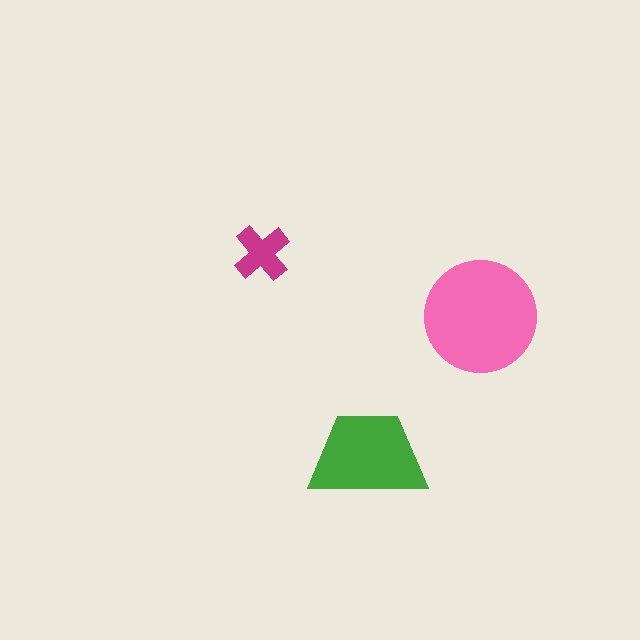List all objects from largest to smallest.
The pink circle, the green trapezoid, the magenta cross.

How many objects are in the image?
There are 3 objects in the image.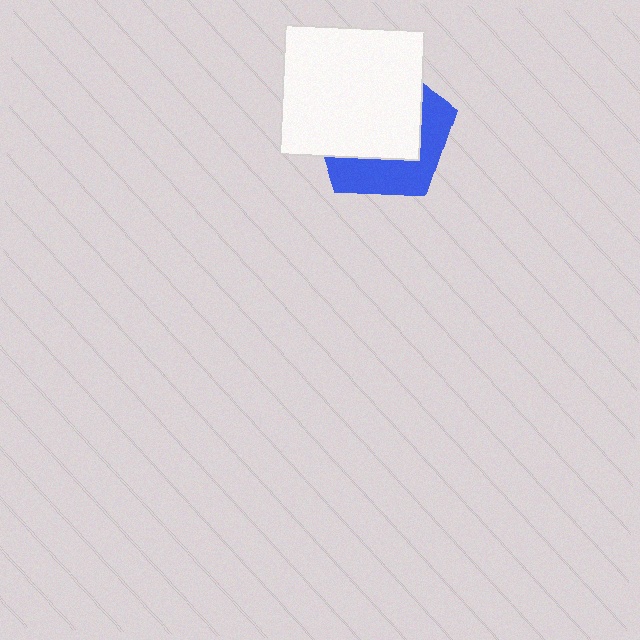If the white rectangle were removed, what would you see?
You would see the complete blue pentagon.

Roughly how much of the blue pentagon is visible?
A small part of it is visible (roughly 37%).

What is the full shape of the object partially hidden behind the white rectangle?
The partially hidden object is a blue pentagon.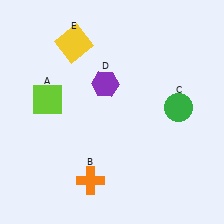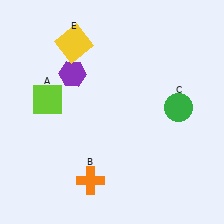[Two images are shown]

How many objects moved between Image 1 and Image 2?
1 object moved between the two images.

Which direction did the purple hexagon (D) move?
The purple hexagon (D) moved left.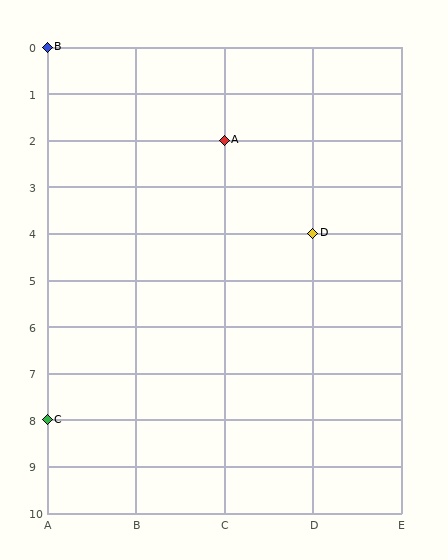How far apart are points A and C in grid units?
Points A and C are 2 columns and 6 rows apart (about 6.3 grid units diagonally).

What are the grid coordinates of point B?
Point B is at grid coordinates (A, 0).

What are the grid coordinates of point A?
Point A is at grid coordinates (C, 2).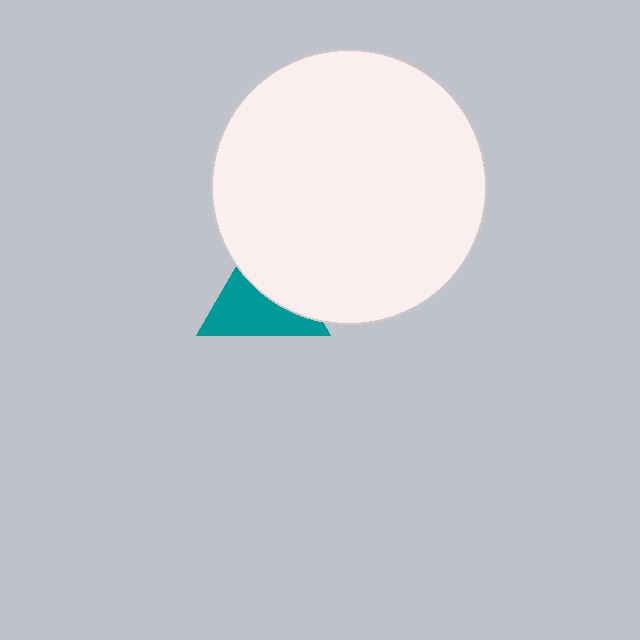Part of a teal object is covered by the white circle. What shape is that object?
It is a triangle.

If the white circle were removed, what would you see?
You would see the complete teal triangle.